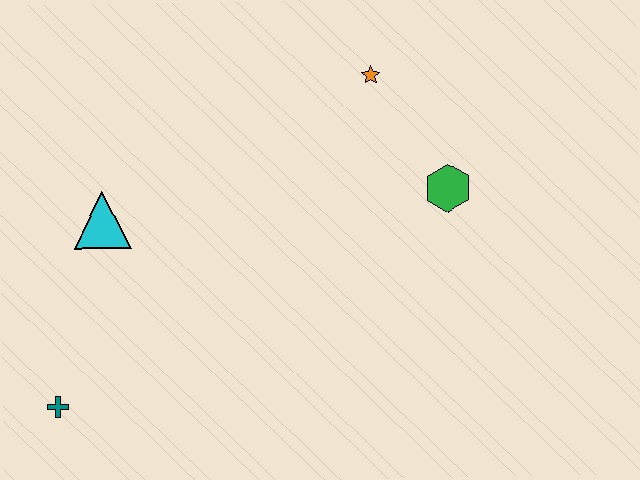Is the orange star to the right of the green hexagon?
No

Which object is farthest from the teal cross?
The orange star is farthest from the teal cross.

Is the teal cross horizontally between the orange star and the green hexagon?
No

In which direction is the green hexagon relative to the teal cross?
The green hexagon is to the right of the teal cross.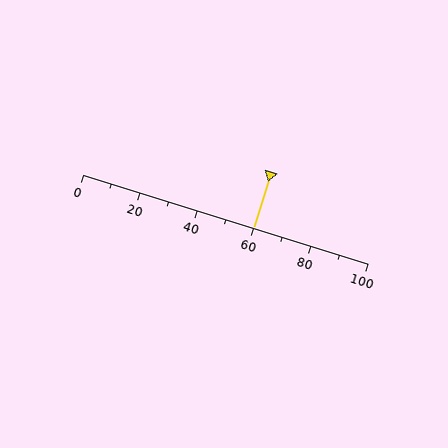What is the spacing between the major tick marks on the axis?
The major ticks are spaced 20 apart.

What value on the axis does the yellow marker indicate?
The marker indicates approximately 60.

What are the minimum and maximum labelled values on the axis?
The axis runs from 0 to 100.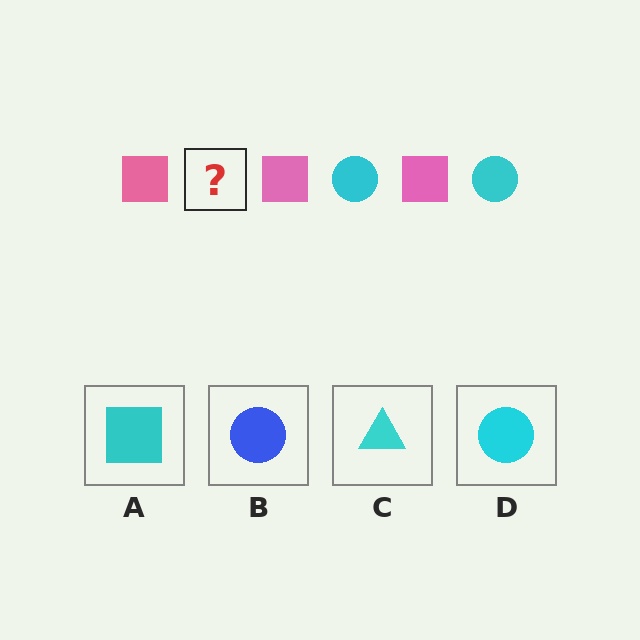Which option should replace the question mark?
Option D.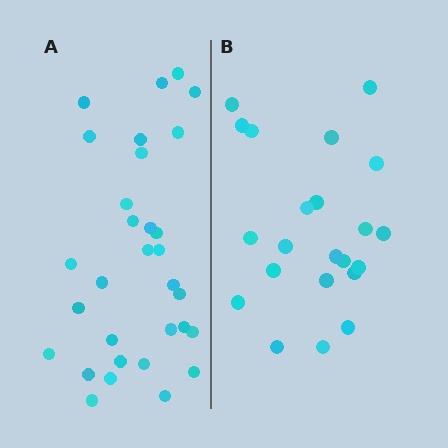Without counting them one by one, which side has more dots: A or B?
Region A (the left region) has more dots.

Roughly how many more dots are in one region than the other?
Region A has roughly 8 or so more dots than region B.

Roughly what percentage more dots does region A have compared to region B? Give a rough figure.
About 40% more.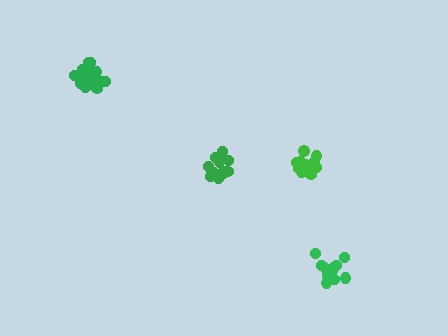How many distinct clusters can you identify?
There are 4 distinct clusters.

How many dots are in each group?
Group 1: 13 dots, Group 2: 12 dots, Group 3: 16 dots, Group 4: 14 dots (55 total).